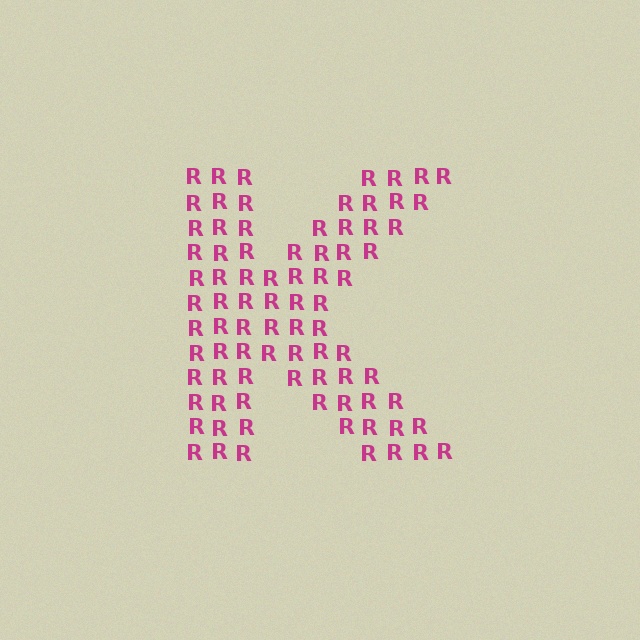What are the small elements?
The small elements are letter R's.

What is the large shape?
The large shape is the letter K.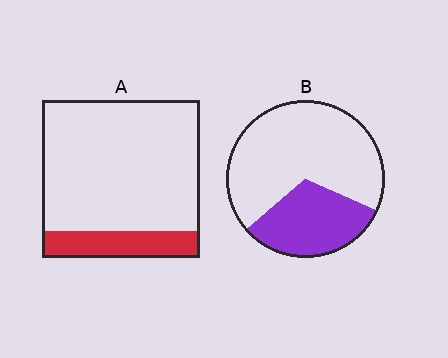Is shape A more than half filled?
No.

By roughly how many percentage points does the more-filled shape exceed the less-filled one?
By roughly 15 percentage points (B over A).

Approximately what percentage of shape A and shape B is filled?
A is approximately 15% and B is approximately 30%.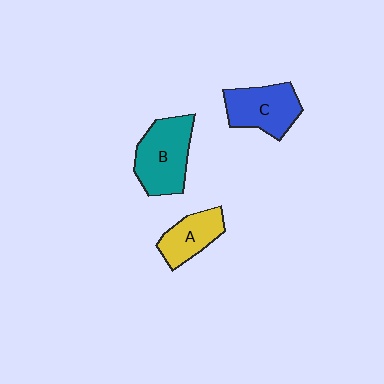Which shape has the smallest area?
Shape A (yellow).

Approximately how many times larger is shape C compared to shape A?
Approximately 1.3 times.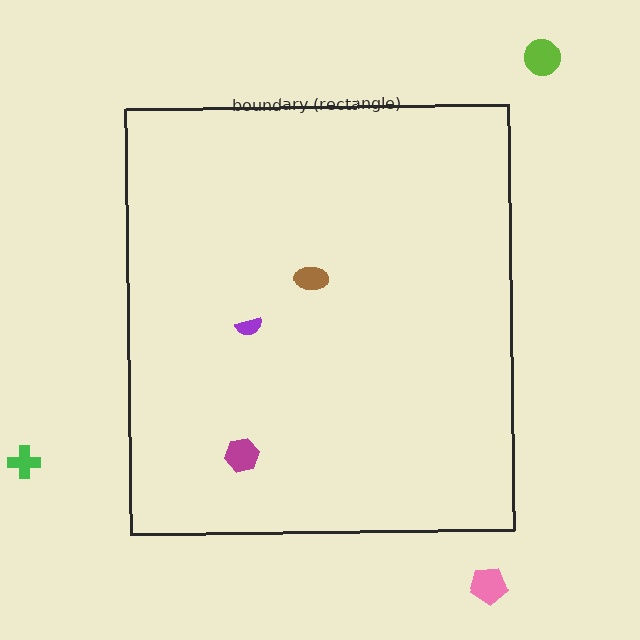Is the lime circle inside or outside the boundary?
Outside.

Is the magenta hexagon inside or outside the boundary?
Inside.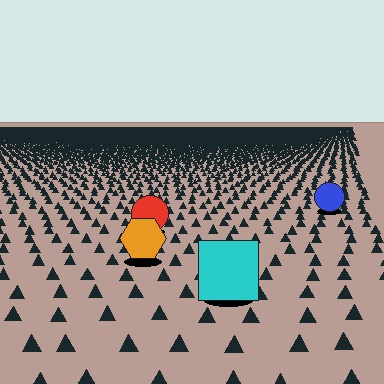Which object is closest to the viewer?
The cyan square is closest. The texture marks near it are larger and more spread out.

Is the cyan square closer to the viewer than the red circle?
Yes. The cyan square is closer — you can tell from the texture gradient: the ground texture is coarser near it.